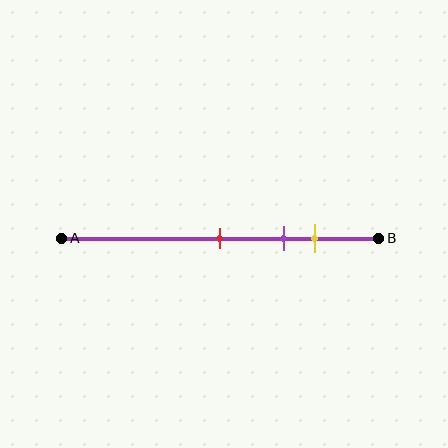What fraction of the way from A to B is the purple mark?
The purple mark is approximately 70% (0.7) of the way from A to B.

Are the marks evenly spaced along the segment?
Yes, the marks are approximately evenly spaced.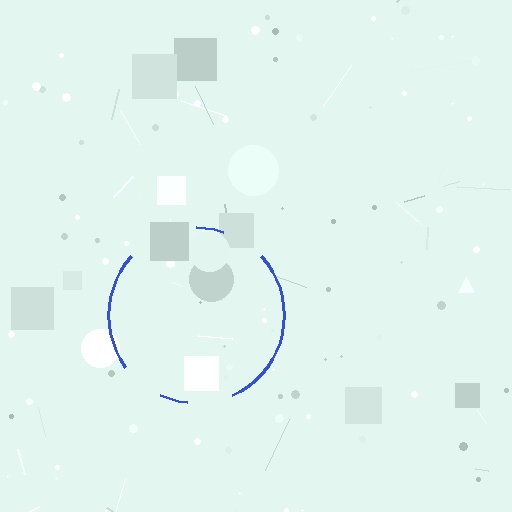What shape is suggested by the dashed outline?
The dashed outline suggests a circle.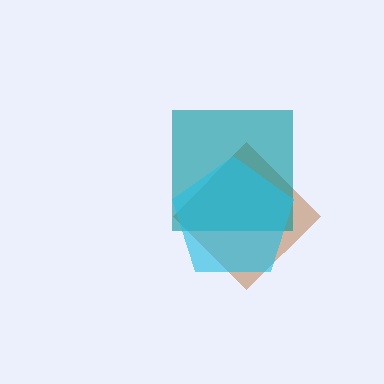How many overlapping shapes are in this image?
There are 3 overlapping shapes in the image.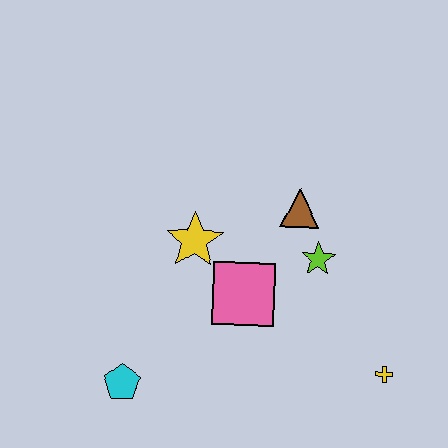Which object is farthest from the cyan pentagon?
The yellow cross is farthest from the cyan pentagon.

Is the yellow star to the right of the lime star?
No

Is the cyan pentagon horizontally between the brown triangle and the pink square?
No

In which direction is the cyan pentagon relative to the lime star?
The cyan pentagon is to the left of the lime star.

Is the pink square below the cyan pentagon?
No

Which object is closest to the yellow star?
The pink square is closest to the yellow star.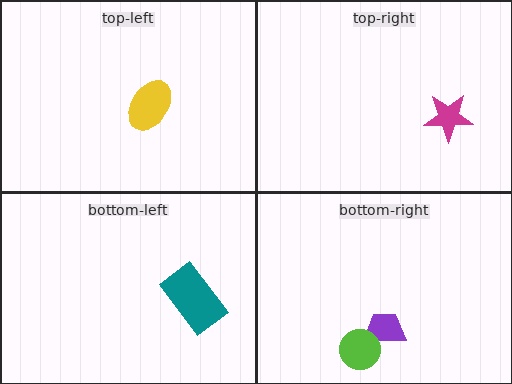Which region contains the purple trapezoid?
The bottom-right region.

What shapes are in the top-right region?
The magenta star.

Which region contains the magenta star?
The top-right region.